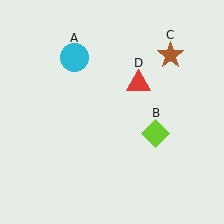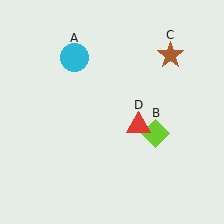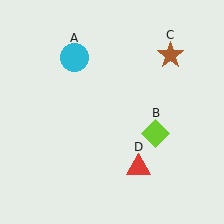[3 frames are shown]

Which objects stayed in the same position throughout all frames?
Cyan circle (object A) and lime diamond (object B) and brown star (object C) remained stationary.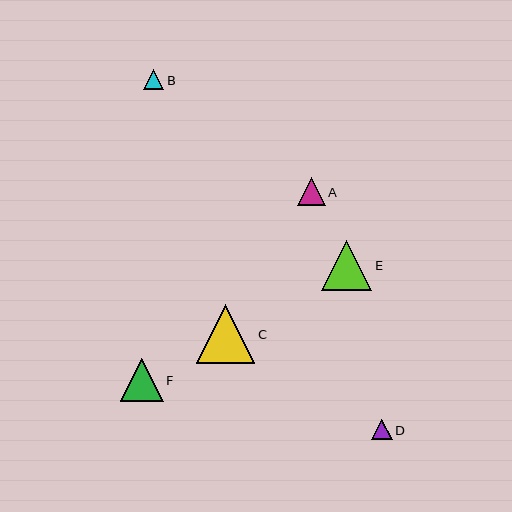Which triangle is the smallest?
Triangle D is the smallest with a size of approximately 20 pixels.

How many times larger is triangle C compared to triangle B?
Triangle C is approximately 2.9 times the size of triangle B.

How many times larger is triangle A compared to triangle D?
Triangle A is approximately 1.4 times the size of triangle D.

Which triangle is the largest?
Triangle C is the largest with a size of approximately 59 pixels.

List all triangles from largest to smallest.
From largest to smallest: C, E, F, A, B, D.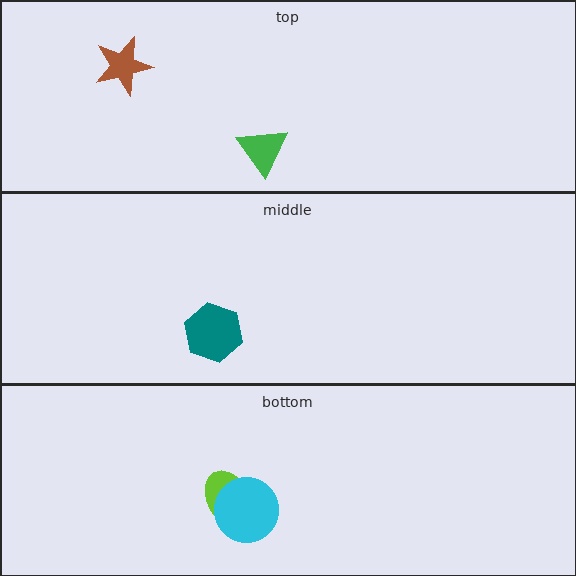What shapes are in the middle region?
The teal hexagon.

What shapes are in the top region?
The brown star, the green triangle.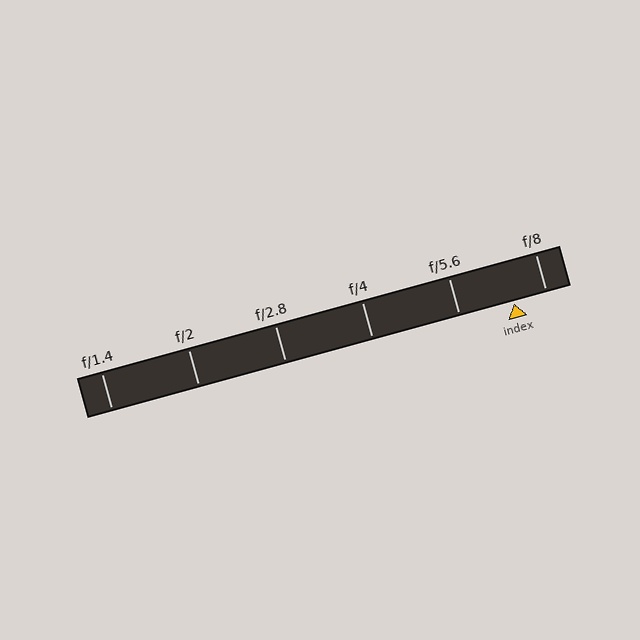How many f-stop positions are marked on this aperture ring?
There are 6 f-stop positions marked.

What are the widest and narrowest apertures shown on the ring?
The widest aperture shown is f/1.4 and the narrowest is f/8.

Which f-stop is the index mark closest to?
The index mark is closest to f/8.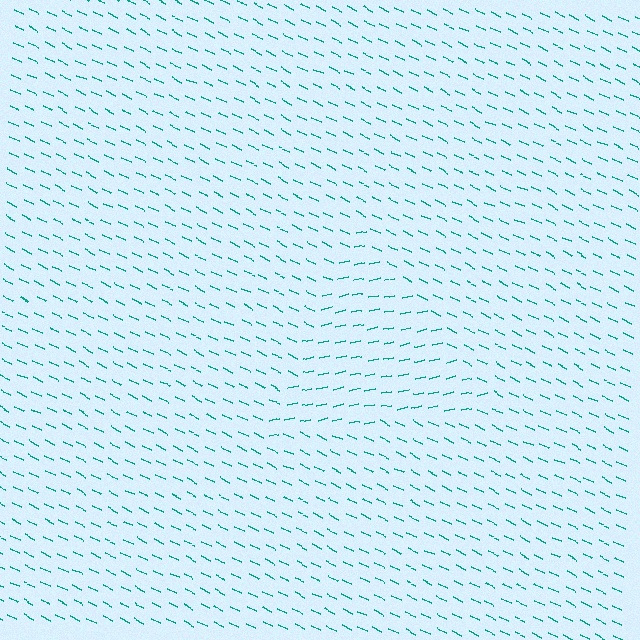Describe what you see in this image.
The image is filled with small teal line segments. A triangle region in the image has lines oriented differently from the surrounding lines, creating a visible texture boundary.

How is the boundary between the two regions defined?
The boundary is defined purely by a change in line orientation (approximately 37 degrees difference). All lines are the same color and thickness.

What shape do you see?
I see a triangle.